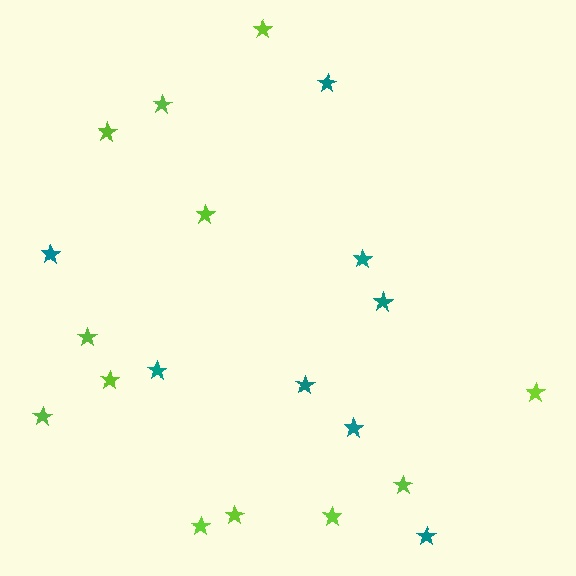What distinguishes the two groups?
There are 2 groups: one group of teal stars (8) and one group of lime stars (12).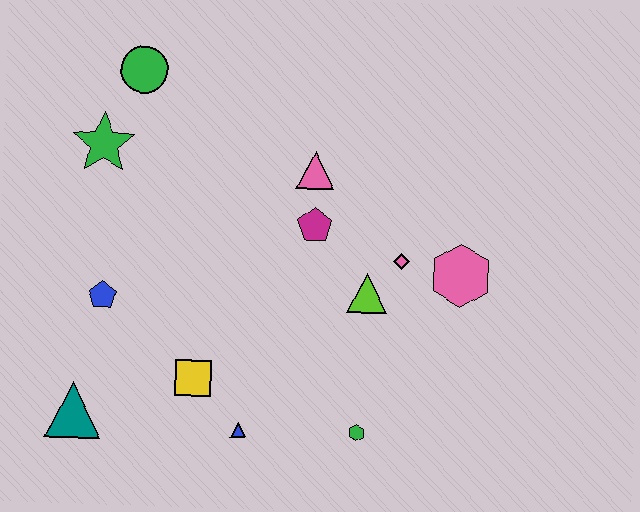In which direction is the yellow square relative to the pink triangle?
The yellow square is below the pink triangle.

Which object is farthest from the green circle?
The green hexagon is farthest from the green circle.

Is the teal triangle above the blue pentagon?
No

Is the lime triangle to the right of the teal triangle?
Yes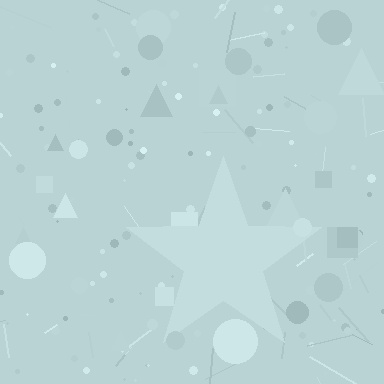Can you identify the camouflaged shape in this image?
The camouflaged shape is a star.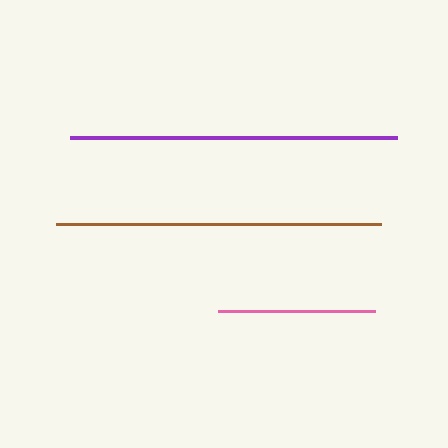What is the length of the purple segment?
The purple segment is approximately 327 pixels long.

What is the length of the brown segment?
The brown segment is approximately 325 pixels long.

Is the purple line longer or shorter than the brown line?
The purple line is longer than the brown line.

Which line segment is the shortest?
The pink line is the shortest at approximately 157 pixels.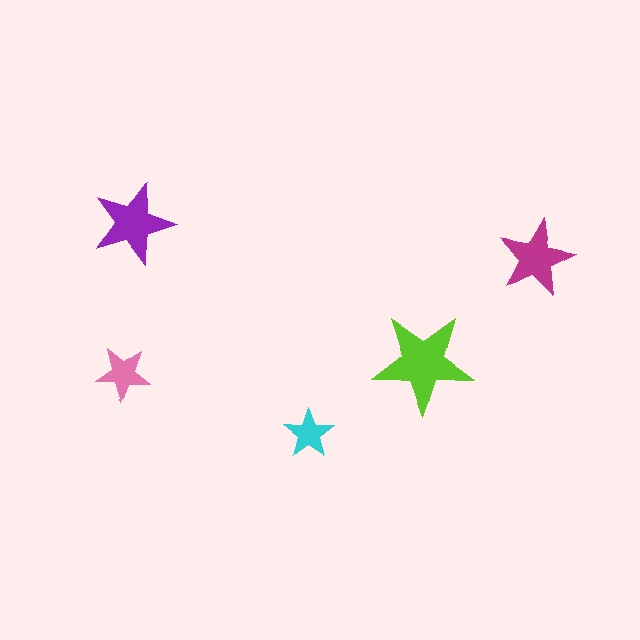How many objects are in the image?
There are 5 objects in the image.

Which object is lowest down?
The cyan star is bottommost.